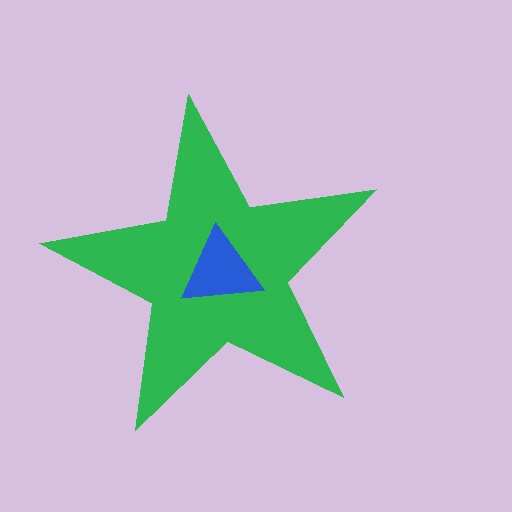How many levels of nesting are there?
2.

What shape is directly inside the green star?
The blue triangle.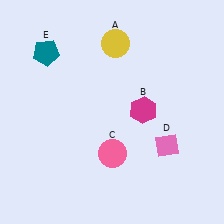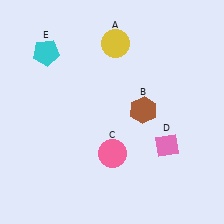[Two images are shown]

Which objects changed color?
B changed from magenta to brown. E changed from teal to cyan.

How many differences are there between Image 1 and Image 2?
There are 2 differences between the two images.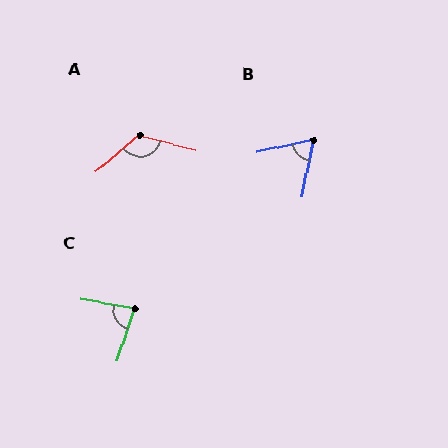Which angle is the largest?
A, at approximately 125 degrees.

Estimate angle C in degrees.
Approximately 82 degrees.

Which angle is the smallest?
B, at approximately 66 degrees.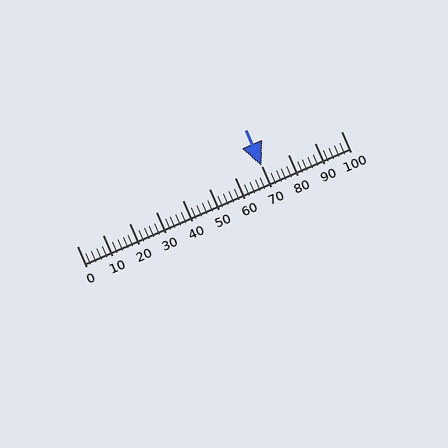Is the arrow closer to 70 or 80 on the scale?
The arrow is closer to 70.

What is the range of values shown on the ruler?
The ruler shows values from 0 to 100.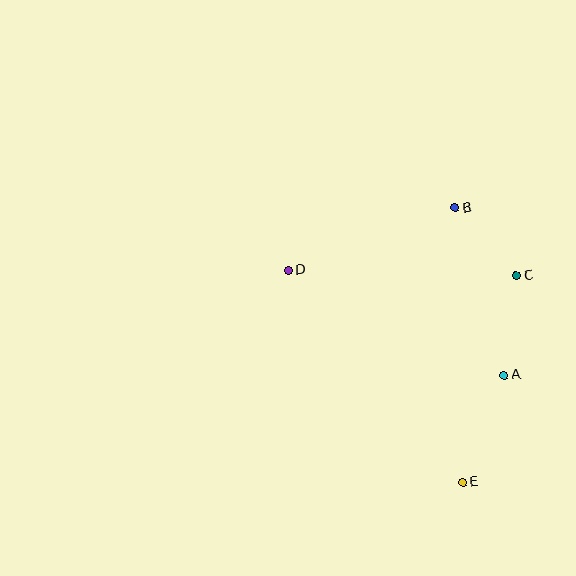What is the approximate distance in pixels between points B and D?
The distance between B and D is approximately 178 pixels.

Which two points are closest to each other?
Points B and C are closest to each other.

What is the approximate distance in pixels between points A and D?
The distance between A and D is approximately 240 pixels.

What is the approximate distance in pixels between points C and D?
The distance between C and D is approximately 228 pixels.